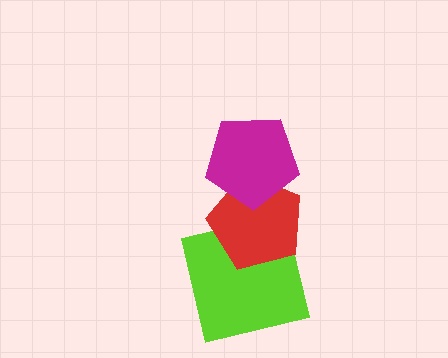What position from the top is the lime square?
The lime square is 3rd from the top.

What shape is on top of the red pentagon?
The magenta pentagon is on top of the red pentagon.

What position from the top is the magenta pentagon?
The magenta pentagon is 1st from the top.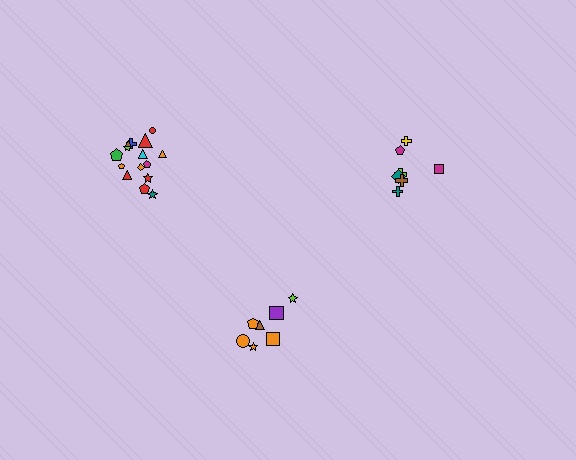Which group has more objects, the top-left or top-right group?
The top-left group.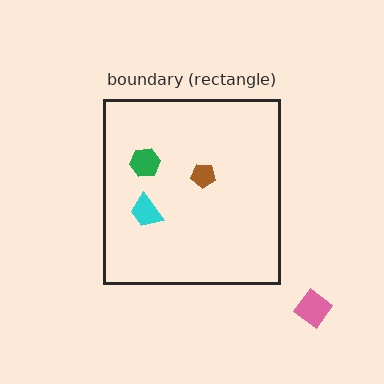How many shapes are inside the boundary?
3 inside, 1 outside.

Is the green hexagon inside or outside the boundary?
Inside.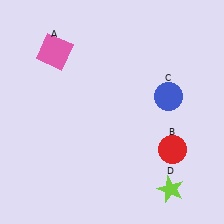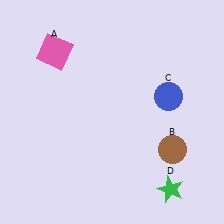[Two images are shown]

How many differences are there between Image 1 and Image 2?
There are 2 differences between the two images.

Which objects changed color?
B changed from red to brown. D changed from lime to green.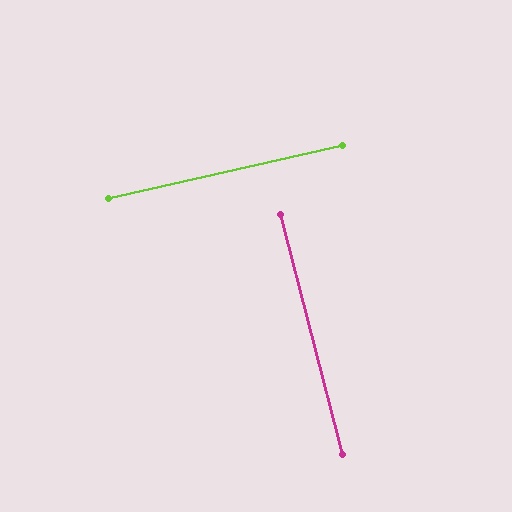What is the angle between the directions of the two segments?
Approximately 88 degrees.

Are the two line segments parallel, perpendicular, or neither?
Perpendicular — they meet at approximately 88°.